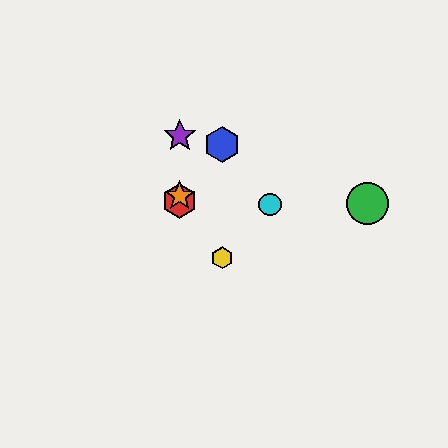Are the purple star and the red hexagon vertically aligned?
Yes, both are at x≈180.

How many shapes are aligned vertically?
3 shapes (the red hexagon, the purple star, the orange star) are aligned vertically.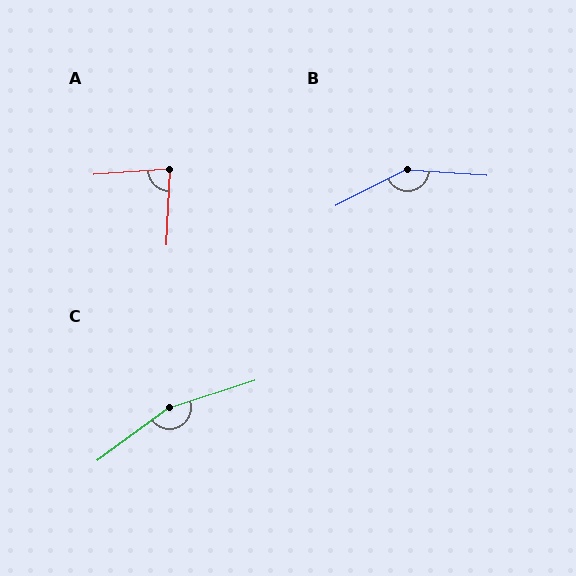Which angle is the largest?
C, at approximately 162 degrees.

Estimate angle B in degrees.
Approximately 150 degrees.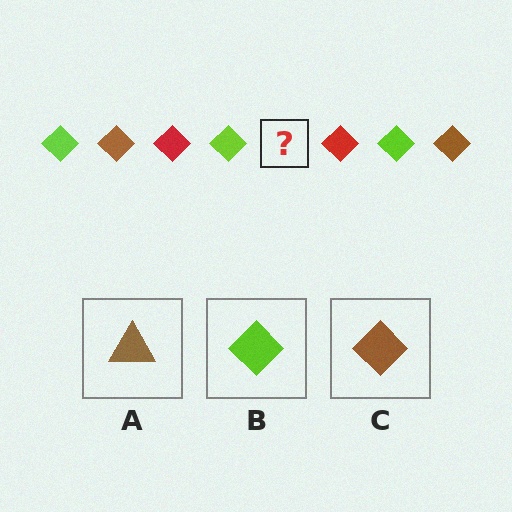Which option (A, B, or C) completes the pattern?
C.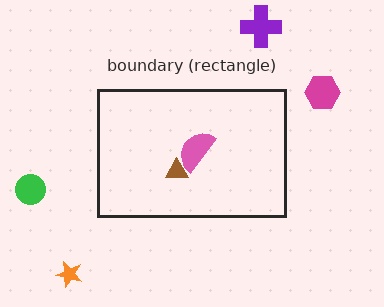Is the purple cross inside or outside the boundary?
Outside.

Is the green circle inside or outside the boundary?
Outside.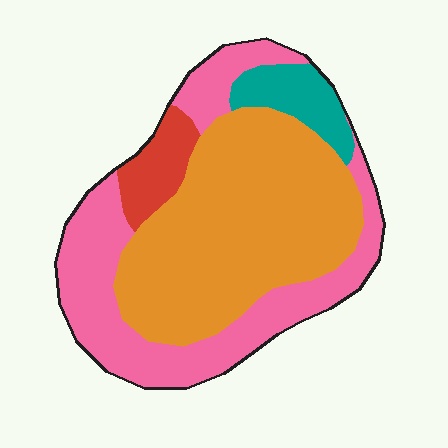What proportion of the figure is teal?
Teal takes up about one tenth (1/10) of the figure.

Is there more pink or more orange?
Orange.